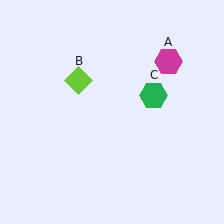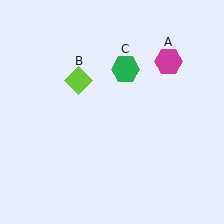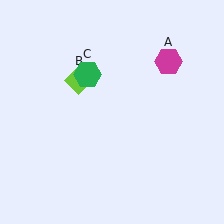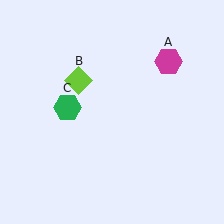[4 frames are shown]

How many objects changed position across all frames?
1 object changed position: green hexagon (object C).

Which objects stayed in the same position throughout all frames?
Magenta hexagon (object A) and lime diamond (object B) remained stationary.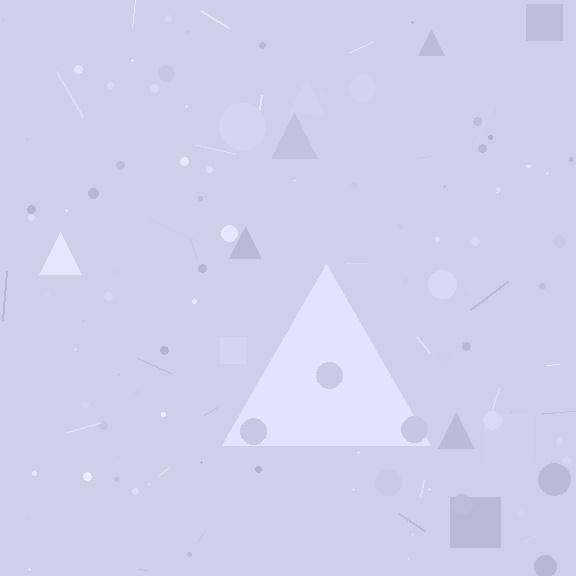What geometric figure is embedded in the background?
A triangle is embedded in the background.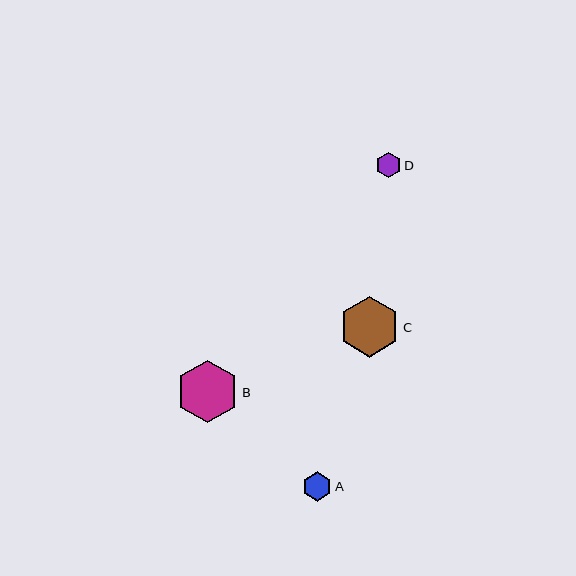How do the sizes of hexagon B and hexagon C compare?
Hexagon B and hexagon C are approximately the same size.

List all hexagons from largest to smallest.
From largest to smallest: B, C, A, D.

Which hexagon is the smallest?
Hexagon D is the smallest with a size of approximately 25 pixels.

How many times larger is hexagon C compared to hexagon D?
Hexagon C is approximately 2.4 times the size of hexagon D.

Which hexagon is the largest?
Hexagon B is the largest with a size of approximately 63 pixels.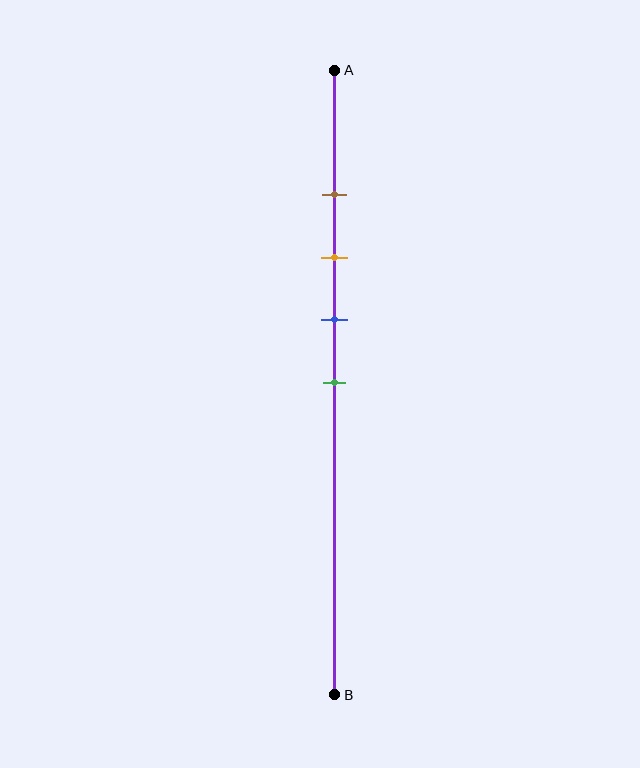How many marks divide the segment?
There are 4 marks dividing the segment.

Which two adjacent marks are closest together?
The brown and orange marks are the closest adjacent pair.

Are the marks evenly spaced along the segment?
Yes, the marks are approximately evenly spaced.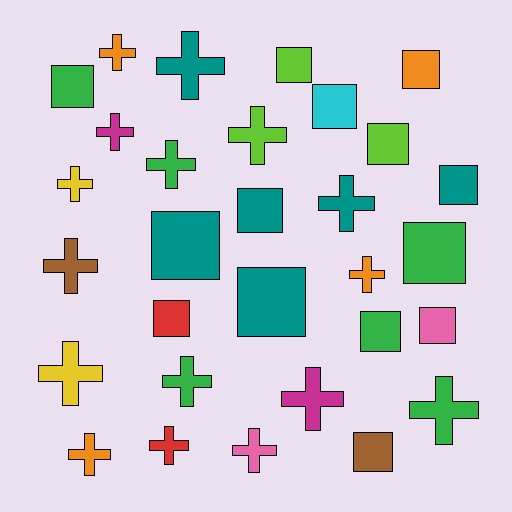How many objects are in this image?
There are 30 objects.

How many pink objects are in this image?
There are 2 pink objects.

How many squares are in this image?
There are 14 squares.